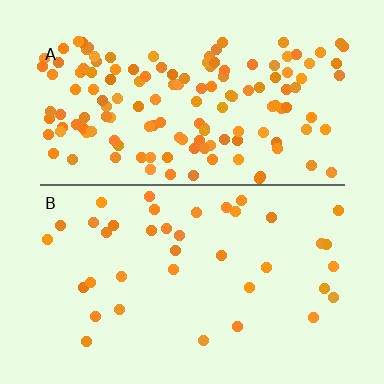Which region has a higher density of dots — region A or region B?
A (the top).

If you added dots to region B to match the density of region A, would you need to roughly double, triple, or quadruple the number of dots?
Approximately quadruple.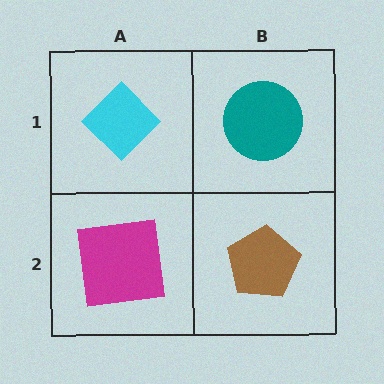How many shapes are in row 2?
2 shapes.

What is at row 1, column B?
A teal circle.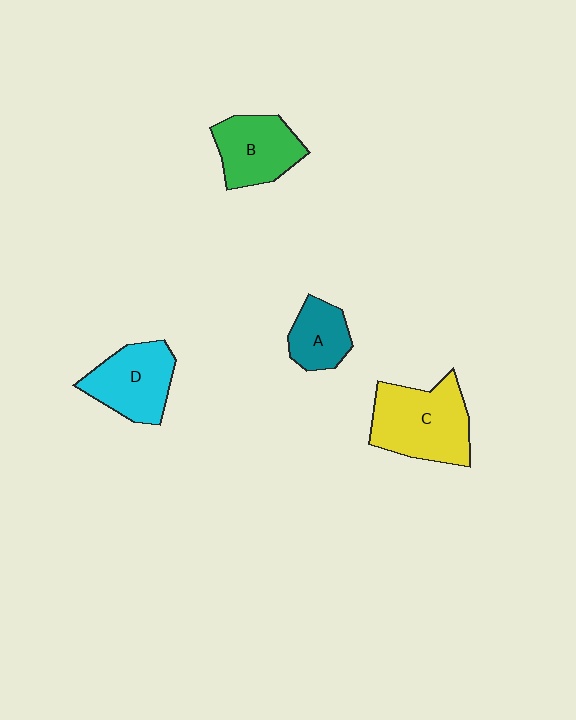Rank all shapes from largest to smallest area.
From largest to smallest: C (yellow), D (cyan), B (green), A (teal).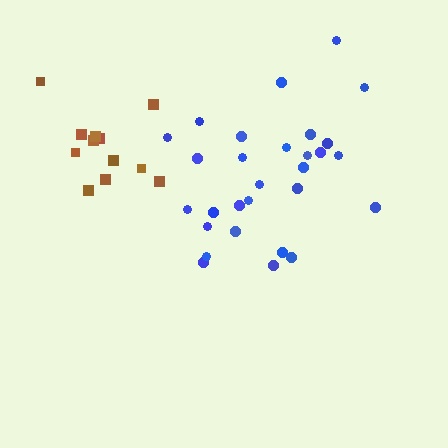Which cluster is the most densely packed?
Blue.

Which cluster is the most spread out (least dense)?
Brown.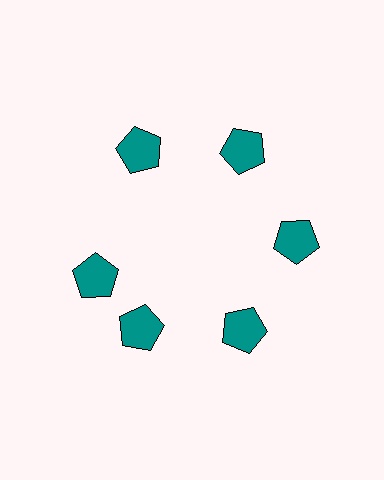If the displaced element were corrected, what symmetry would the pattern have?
It would have 6-fold rotational symmetry — the pattern would map onto itself every 60 degrees.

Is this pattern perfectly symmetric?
No. The 6 teal pentagons are arranged in a ring, but one element near the 9 o'clock position is rotated out of alignment along the ring, breaking the 6-fold rotational symmetry.